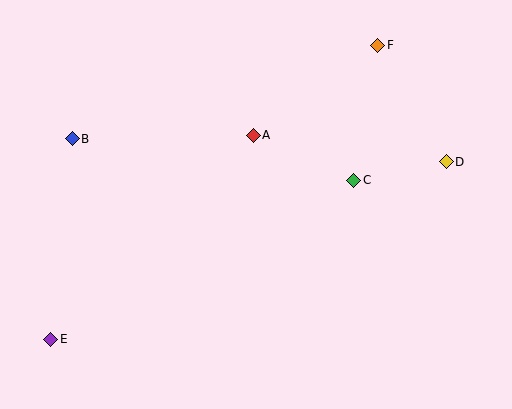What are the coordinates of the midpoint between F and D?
The midpoint between F and D is at (412, 103).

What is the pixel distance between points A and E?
The distance between A and E is 288 pixels.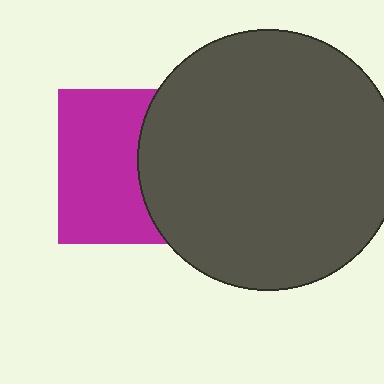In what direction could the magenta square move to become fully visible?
The magenta square could move left. That would shift it out from behind the dark gray circle entirely.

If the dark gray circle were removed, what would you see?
You would see the complete magenta square.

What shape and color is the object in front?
The object in front is a dark gray circle.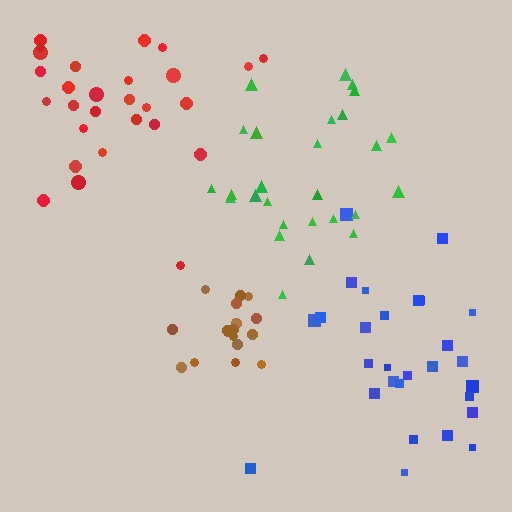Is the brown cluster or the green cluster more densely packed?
Brown.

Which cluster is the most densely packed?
Brown.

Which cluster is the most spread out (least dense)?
Green.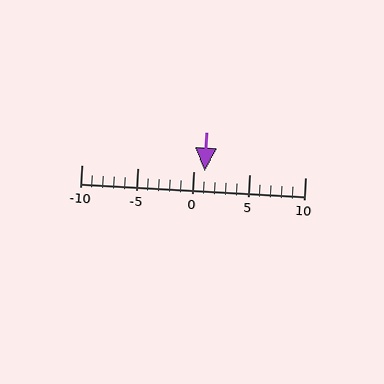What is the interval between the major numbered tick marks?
The major tick marks are spaced 5 units apart.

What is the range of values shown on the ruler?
The ruler shows values from -10 to 10.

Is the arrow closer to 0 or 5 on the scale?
The arrow is closer to 0.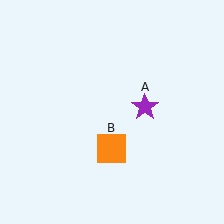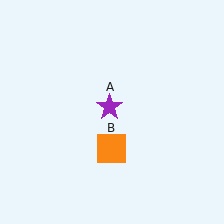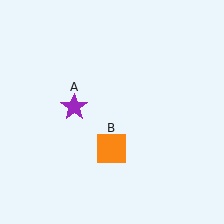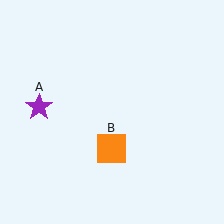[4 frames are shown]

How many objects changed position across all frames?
1 object changed position: purple star (object A).